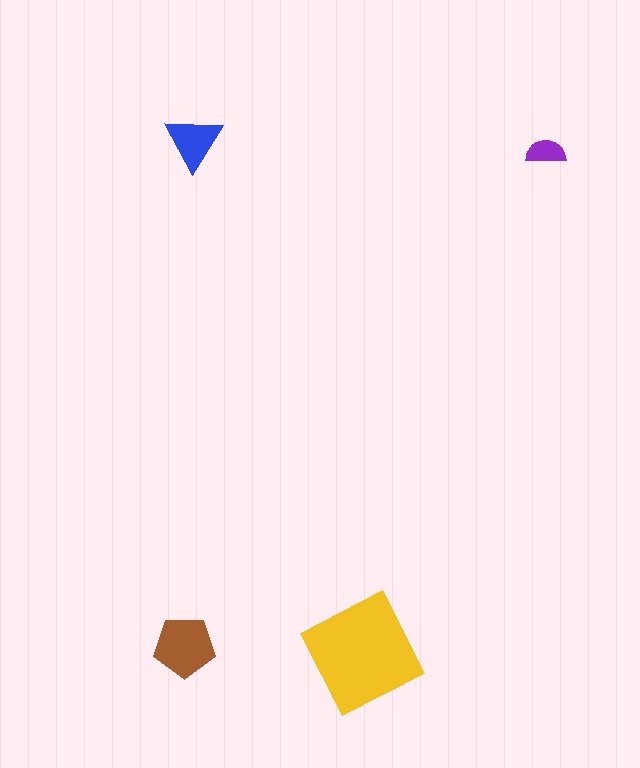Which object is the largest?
The yellow square.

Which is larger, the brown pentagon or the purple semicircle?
The brown pentagon.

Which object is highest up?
The blue triangle is topmost.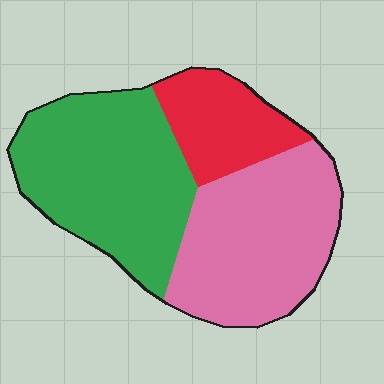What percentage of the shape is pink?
Pink takes up about two fifths (2/5) of the shape.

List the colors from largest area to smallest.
From largest to smallest: green, pink, red.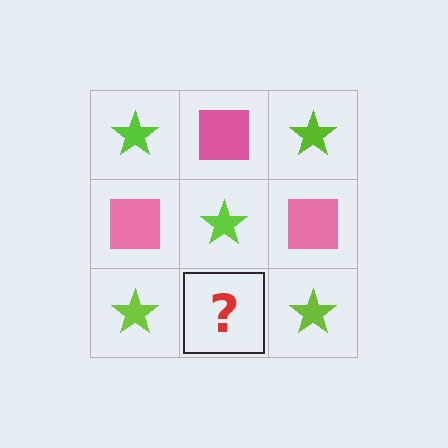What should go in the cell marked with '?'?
The missing cell should contain a pink square.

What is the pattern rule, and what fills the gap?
The rule is that it alternates lime star and pink square in a checkerboard pattern. The gap should be filled with a pink square.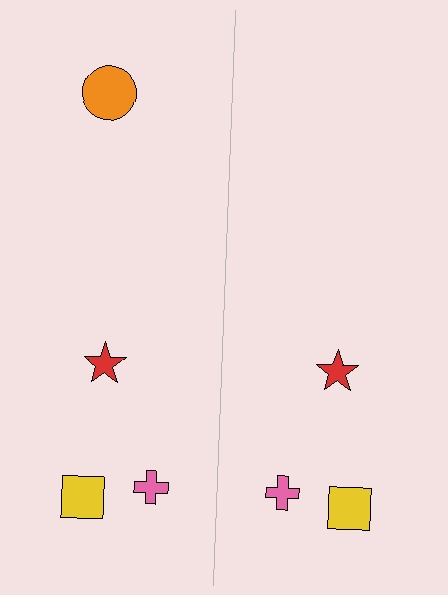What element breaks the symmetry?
A orange circle is missing from the right side.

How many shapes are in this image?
There are 7 shapes in this image.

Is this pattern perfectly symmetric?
No, the pattern is not perfectly symmetric. A orange circle is missing from the right side.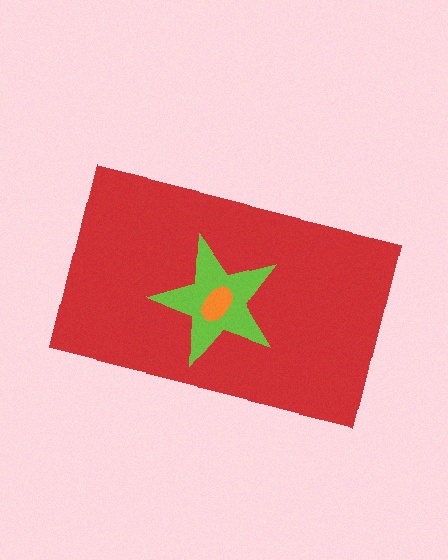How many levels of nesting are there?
3.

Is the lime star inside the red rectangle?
Yes.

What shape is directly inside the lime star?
The orange ellipse.